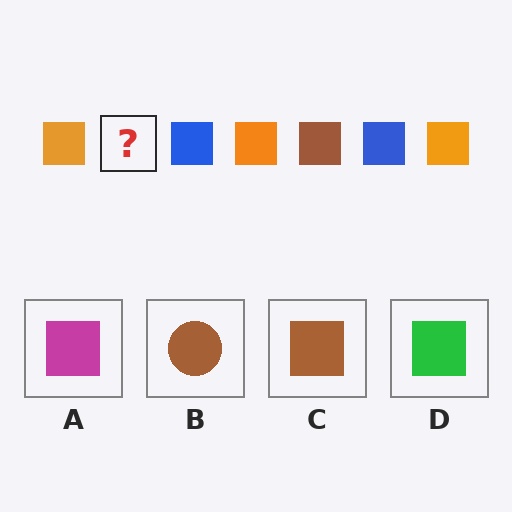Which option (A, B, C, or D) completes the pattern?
C.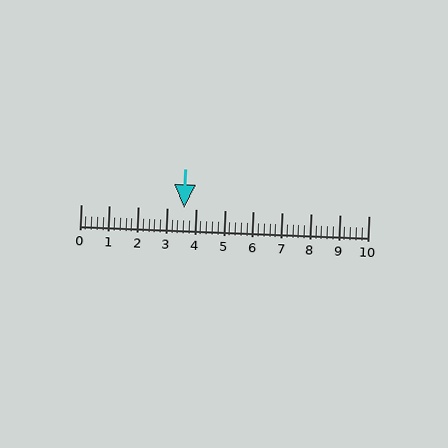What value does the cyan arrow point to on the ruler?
The cyan arrow points to approximately 3.6.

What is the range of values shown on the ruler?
The ruler shows values from 0 to 10.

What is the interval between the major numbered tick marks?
The major tick marks are spaced 1 units apart.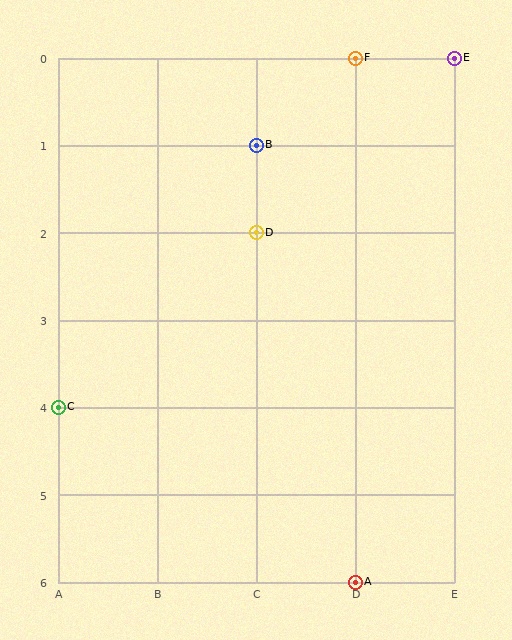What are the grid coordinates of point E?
Point E is at grid coordinates (E, 0).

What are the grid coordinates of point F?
Point F is at grid coordinates (D, 0).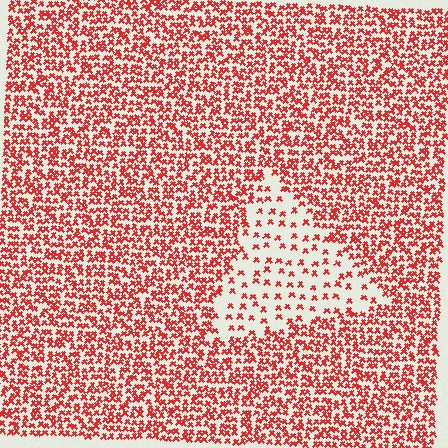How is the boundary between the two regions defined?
The boundary is defined by a change in element density (approximately 2.7x ratio). All elements are the same color, size, and shape.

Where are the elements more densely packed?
The elements are more densely packed outside the triangle boundary.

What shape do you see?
I see a triangle.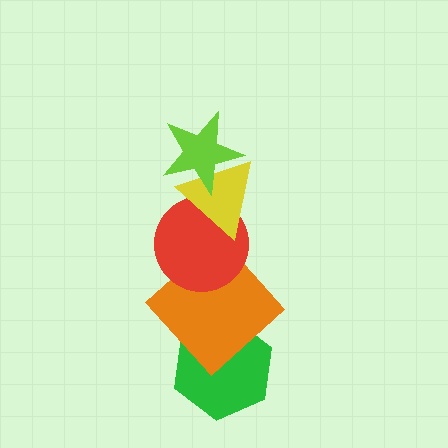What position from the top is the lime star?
The lime star is 1st from the top.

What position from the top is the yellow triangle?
The yellow triangle is 2nd from the top.